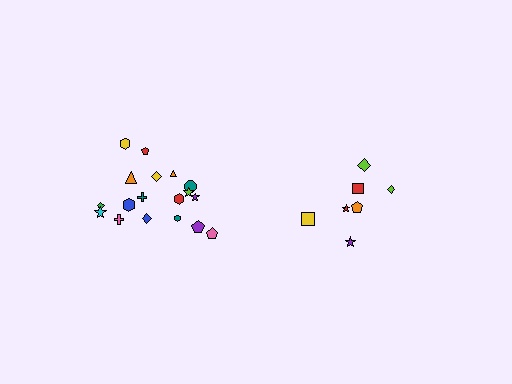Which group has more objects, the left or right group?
The left group.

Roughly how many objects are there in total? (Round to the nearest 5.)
Roughly 25 objects in total.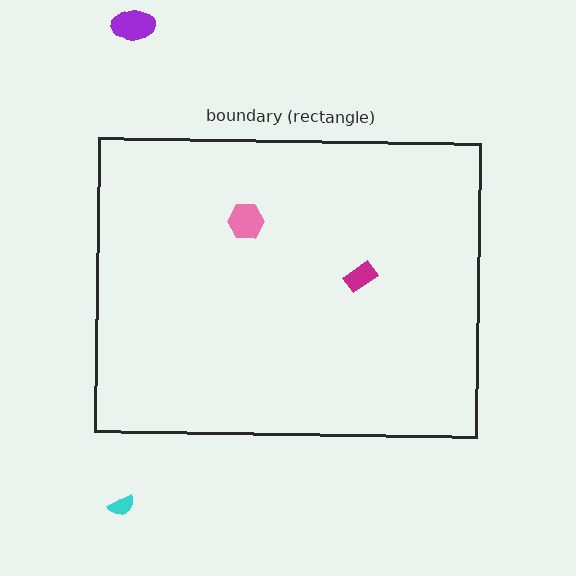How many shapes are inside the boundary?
2 inside, 2 outside.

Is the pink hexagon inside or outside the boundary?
Inside.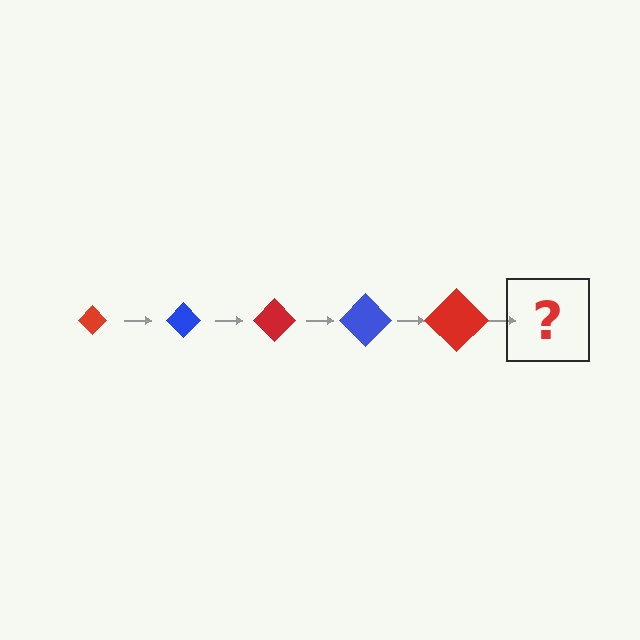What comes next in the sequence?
The next element should be a blue diamond, larger than the previous one.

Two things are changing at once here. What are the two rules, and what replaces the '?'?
The two rules are that the diamond grows larger each step and the color cycles through red and blue. The '?' should be a blue diamond, larger than the previous one.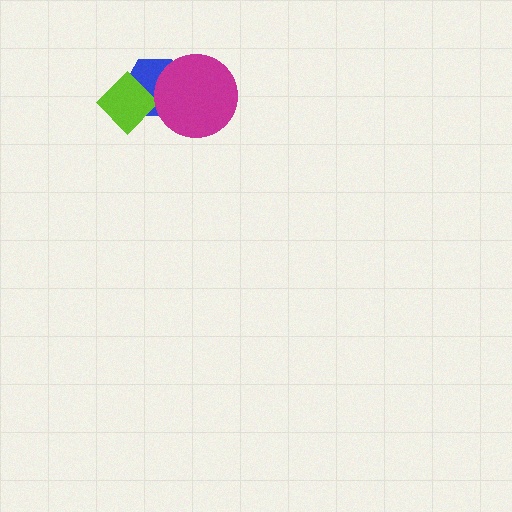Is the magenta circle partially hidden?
No, no other shape covers it.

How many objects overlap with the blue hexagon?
2 objects overlap with the blue hexagon.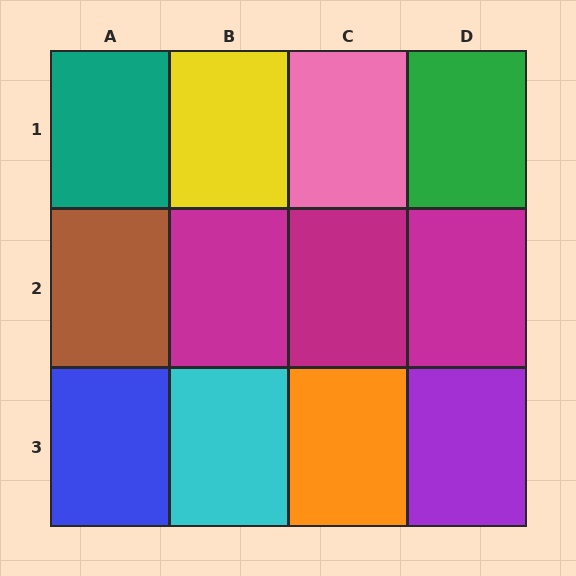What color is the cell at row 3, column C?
Orange.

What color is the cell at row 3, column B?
Cyan.